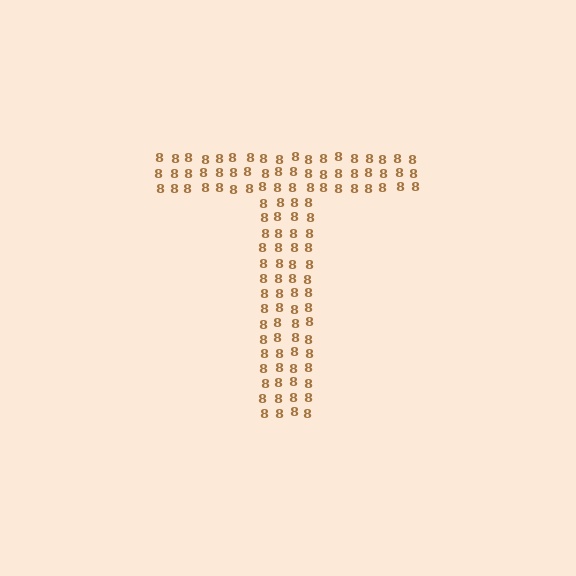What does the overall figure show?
The overall figure shows the letter T.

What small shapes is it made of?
It is made of small digit 8's.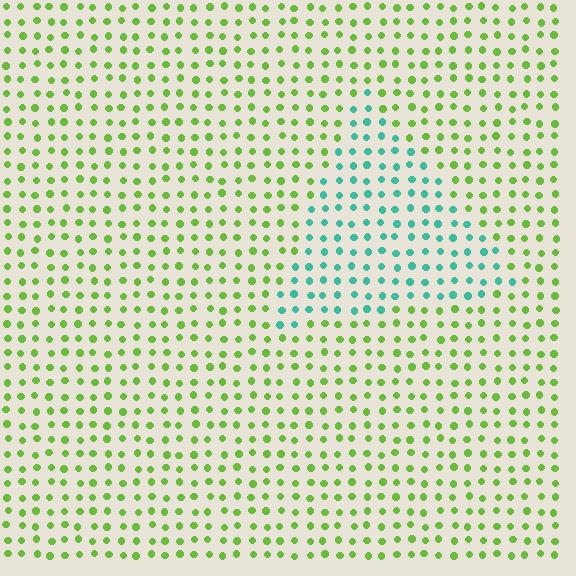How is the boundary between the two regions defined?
The boundary is defined purely by a slight shift in hue (about 67 degrees). Spacing, size, and orientation are identical on both sides.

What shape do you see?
I see a triangle.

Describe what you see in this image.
The image is filled with small lime elements in a uniform arrangement. A triangle-shaped region is visible where the elements are tinted to a slightly different hue, forming a subtle color boundary.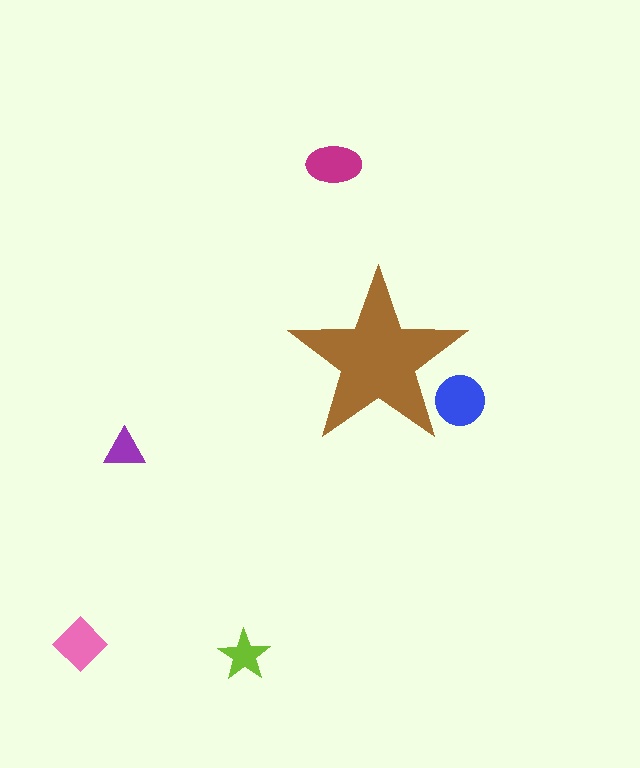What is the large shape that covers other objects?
A brown star.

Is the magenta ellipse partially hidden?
No, the magenta ellipse is fully visible.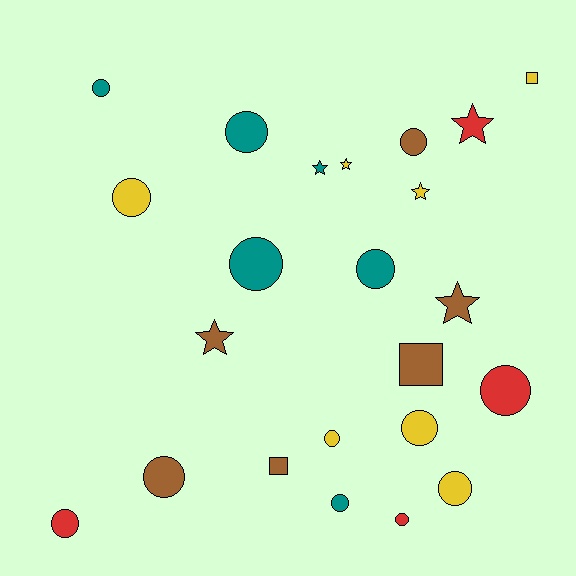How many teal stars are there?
There is 1 teal star.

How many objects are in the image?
There are 23 objects.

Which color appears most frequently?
Yellow, with 7 objects.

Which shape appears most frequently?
Circle, with 14 objects.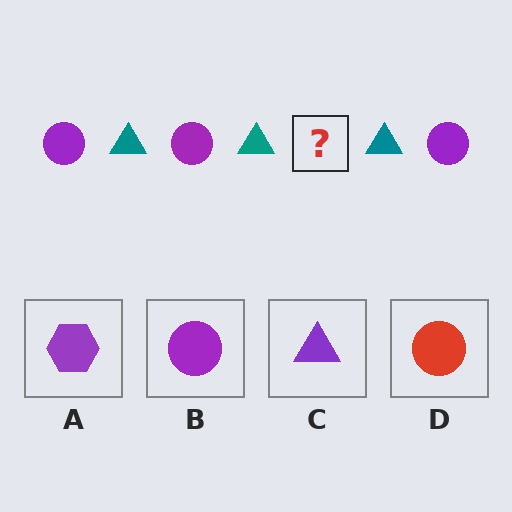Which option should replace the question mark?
Option B.